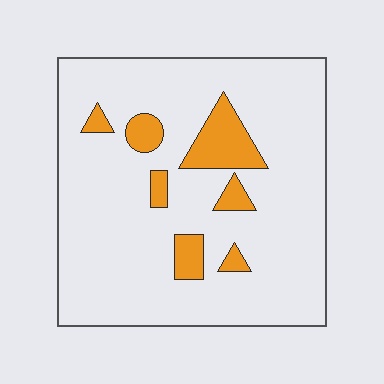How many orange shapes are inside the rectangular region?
7.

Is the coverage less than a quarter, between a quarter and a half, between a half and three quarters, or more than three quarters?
Less than a quarter.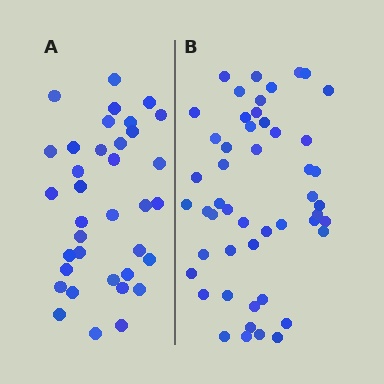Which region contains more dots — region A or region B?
Region B (the right region) has more dots.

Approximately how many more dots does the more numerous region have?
Region B has approximately 15 more dots than region A.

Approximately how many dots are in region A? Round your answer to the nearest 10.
About 40 dots. (The exact count is 36, which rounds to 40.)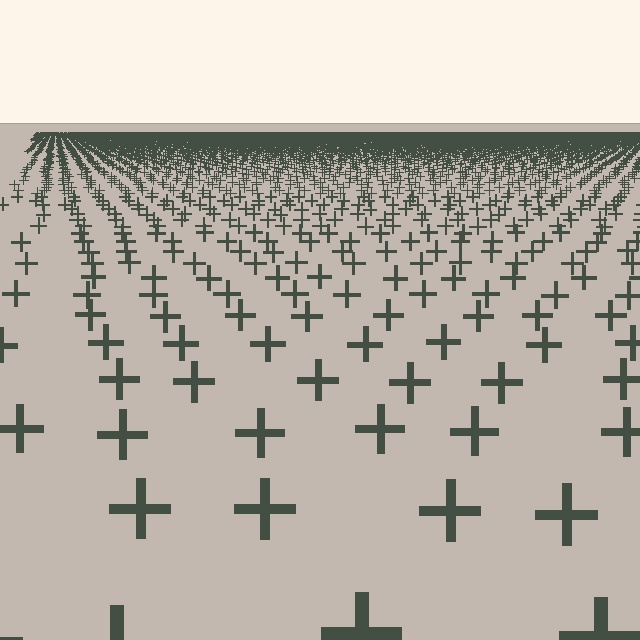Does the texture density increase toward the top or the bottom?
Density increases toward the top.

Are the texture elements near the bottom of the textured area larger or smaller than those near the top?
Larger. Near the bottom, elements are closer to the viewer and appear at a bigger on-screen size.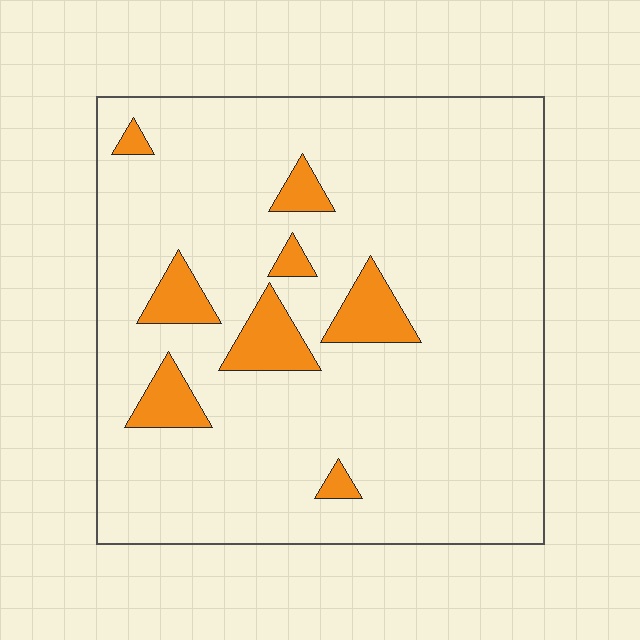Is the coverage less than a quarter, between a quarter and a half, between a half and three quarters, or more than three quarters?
Less than a quarter.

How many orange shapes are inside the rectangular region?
8.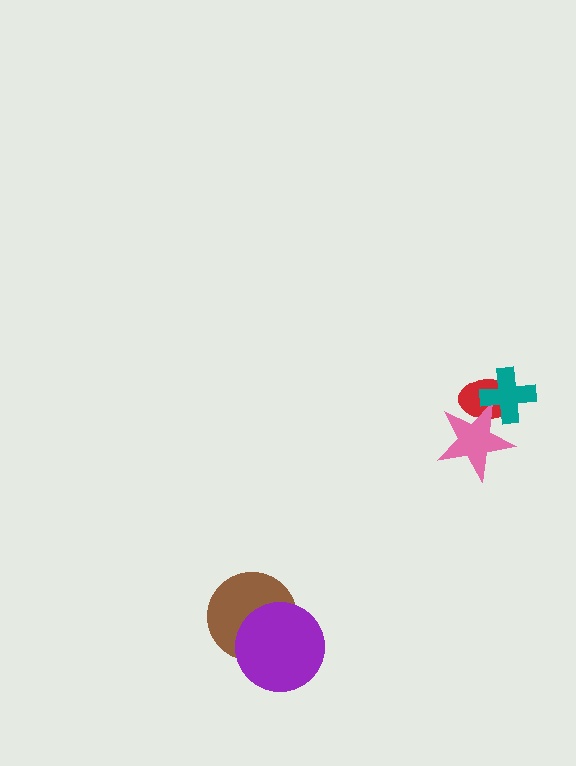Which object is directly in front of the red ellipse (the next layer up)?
The pink star is directly in front of the red ellipse.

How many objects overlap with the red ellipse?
2 objects overlap with the red ellipse.